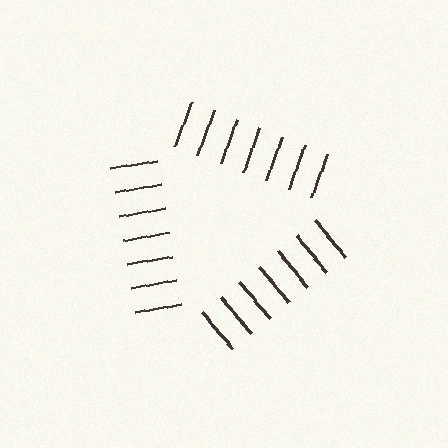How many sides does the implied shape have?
3 sides — the line-ends trace a triangle.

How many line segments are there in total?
21 — 7 along each of the 3 edges.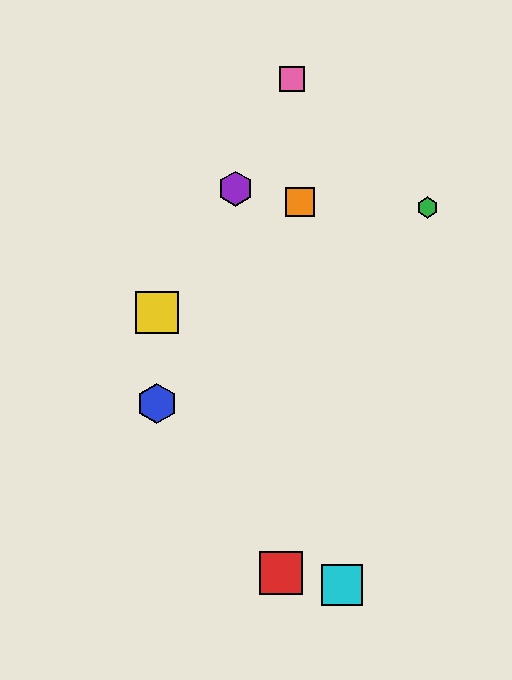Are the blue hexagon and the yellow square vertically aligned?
Yes, both are at x≈157.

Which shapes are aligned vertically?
The blue hexagon, the yellow square are aligned vertically.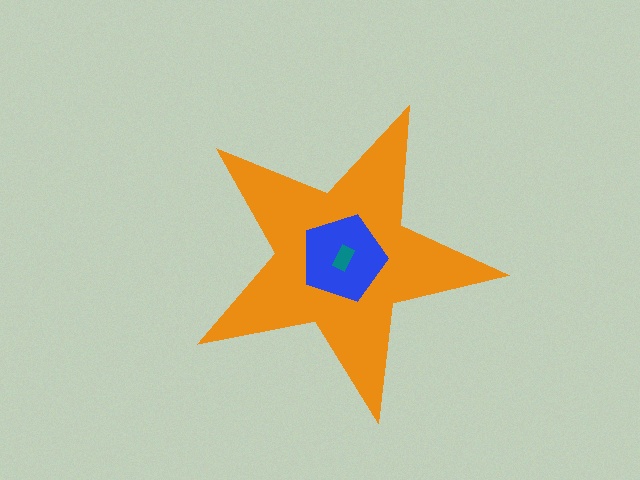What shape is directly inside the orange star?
The blue pentagon.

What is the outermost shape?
The orange star.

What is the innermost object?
The teal rectangle.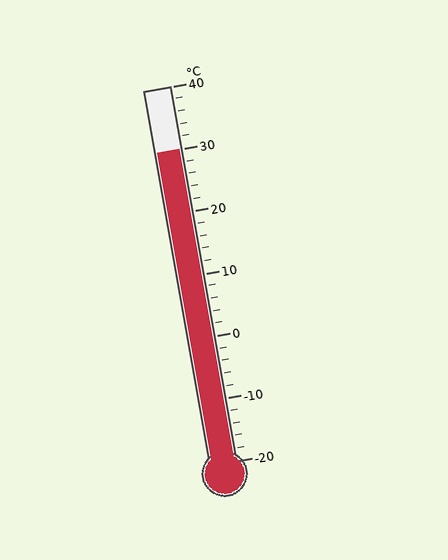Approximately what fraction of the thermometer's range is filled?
The thermometer is filled to approximately 85% of its range.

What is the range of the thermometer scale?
The thermometer scale ranges from -20°C to 40°C.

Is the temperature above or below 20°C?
The temperature is above 20°C.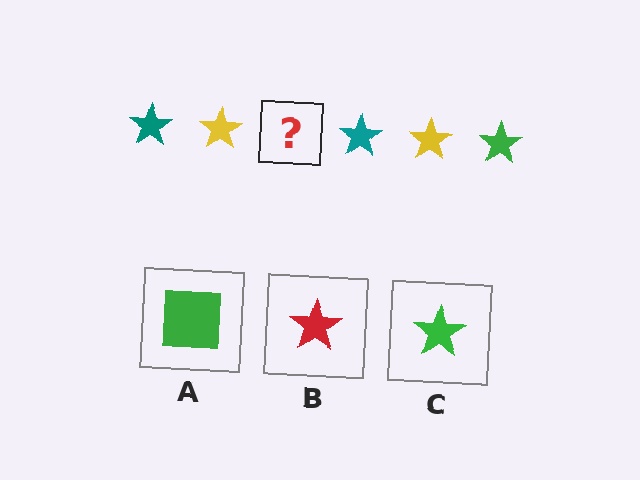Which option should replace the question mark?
Option C.